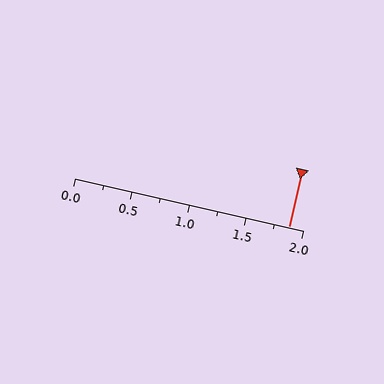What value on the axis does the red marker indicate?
The marker indicates approximately 1.88.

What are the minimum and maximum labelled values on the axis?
The axis runs from 0.0 to 2.0.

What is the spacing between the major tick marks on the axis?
The major ticks are spaced 0.5 apart.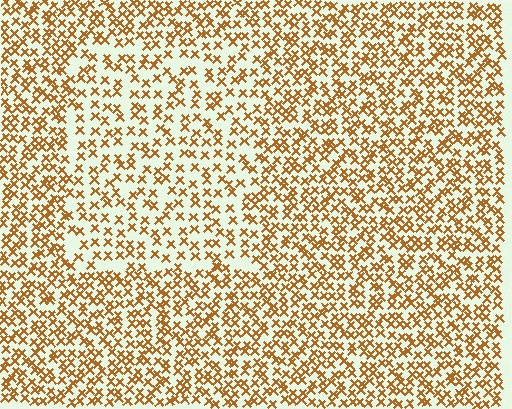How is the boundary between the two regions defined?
The boundary is defined by a change in element density (approximately 1.7x ratio). All elements are the same color, size, and shape.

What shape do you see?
I see a rectangle.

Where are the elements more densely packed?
The elements are more densely packed outside the rectangle boundary.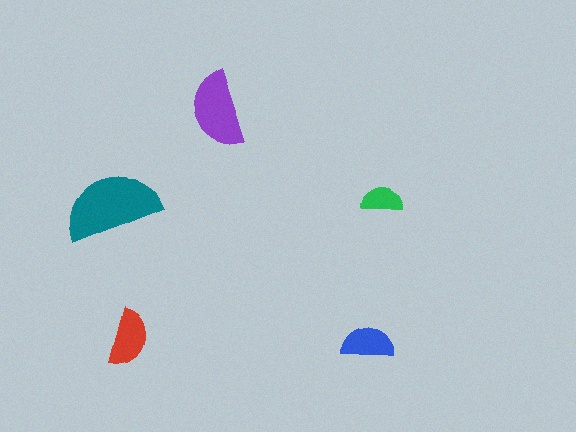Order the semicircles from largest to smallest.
the teal one, the purple one, the red one, the blue one, the green one.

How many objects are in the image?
There are 5 objects in the image.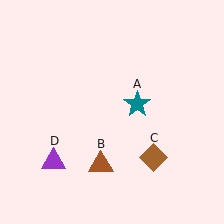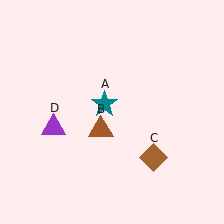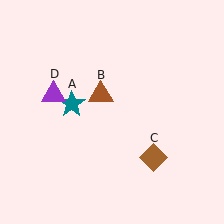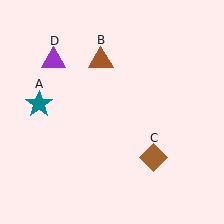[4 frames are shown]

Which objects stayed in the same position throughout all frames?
Brown diamond (object C) remained stationary.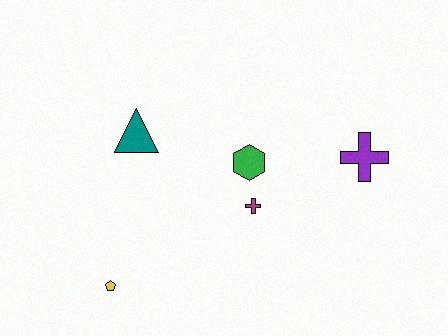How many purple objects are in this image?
There is 1 purple object.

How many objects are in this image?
There are 5 objects.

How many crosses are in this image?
There are 2 crosses.